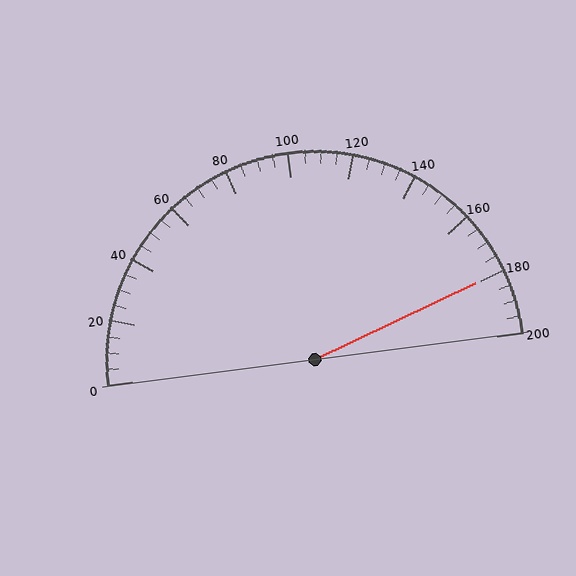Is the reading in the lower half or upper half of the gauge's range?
The reading is in the upper half of the range (0 to 200).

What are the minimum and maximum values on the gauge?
The gauge ranges from 0 to 200.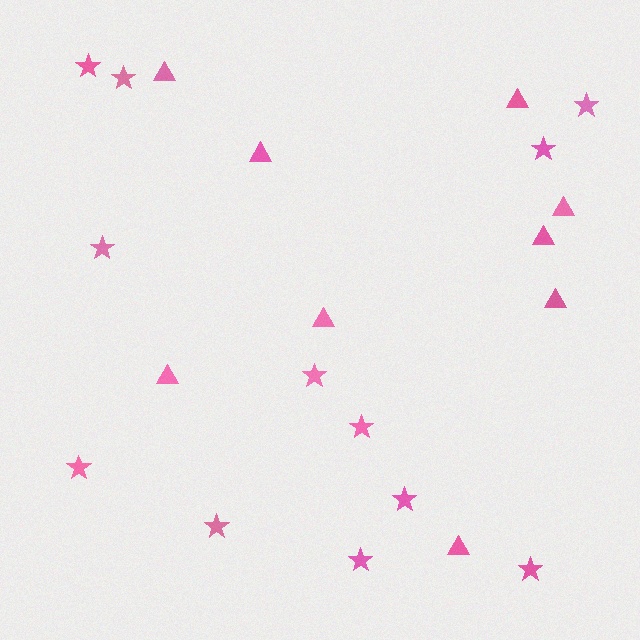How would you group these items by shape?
There are 2 groups: one group of triangles (9) and one group of stars (12).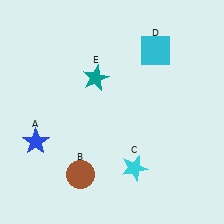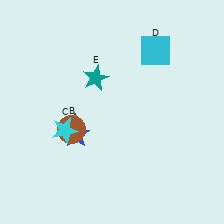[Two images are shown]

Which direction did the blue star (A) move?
The blue star (A) moved right.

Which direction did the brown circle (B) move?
The brown circle (B) moved up.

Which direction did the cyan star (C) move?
The cyan star (C) moved left.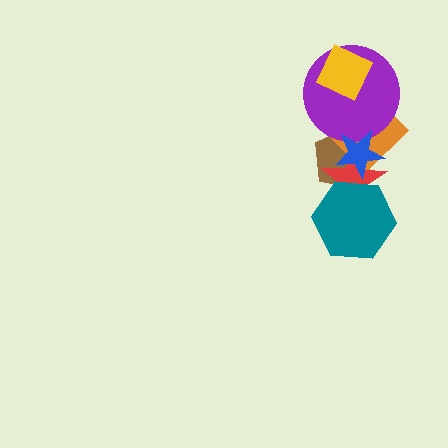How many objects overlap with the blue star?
4 objects overlap with the blue star.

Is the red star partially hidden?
Yes, it is partially covered by another shape.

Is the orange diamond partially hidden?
Yes, it is partially covered by another shape.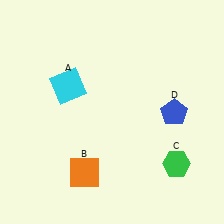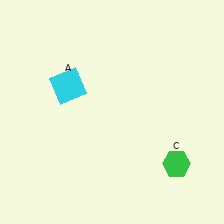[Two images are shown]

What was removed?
The blue pentagon (D), the orange square (B) were removed in Image 2.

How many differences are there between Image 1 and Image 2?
There are 2 differences between the two images.